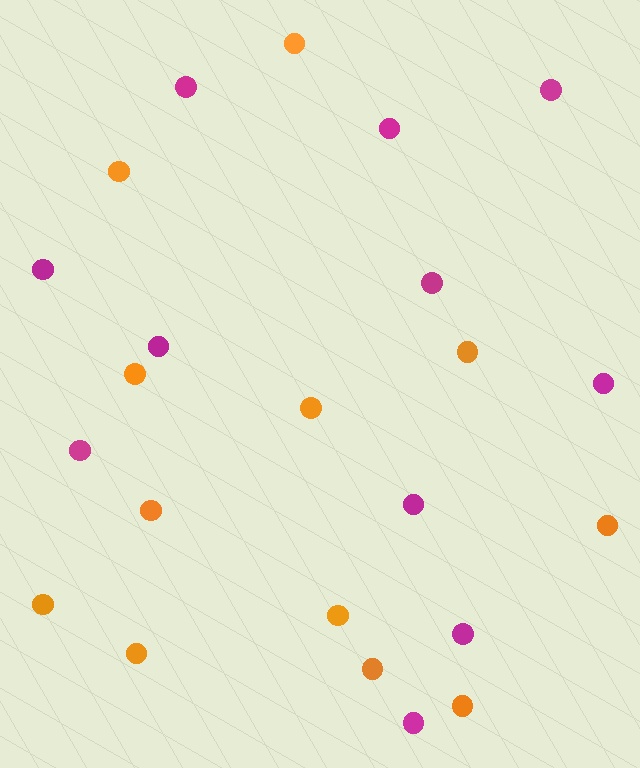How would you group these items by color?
There are 2 groups: one group of orange circles (12) and one group of magenta circles (11).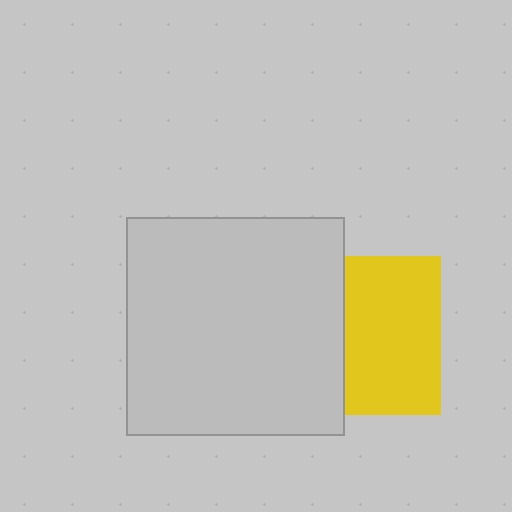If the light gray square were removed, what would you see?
You would see the complete yellow square.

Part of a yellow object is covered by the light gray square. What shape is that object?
It is a square.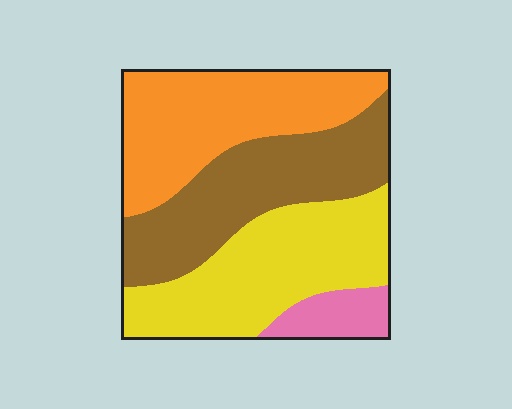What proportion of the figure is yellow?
Yellow covers roughly 30% of the figure.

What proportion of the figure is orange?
Orange covers roughly 30% of the figure.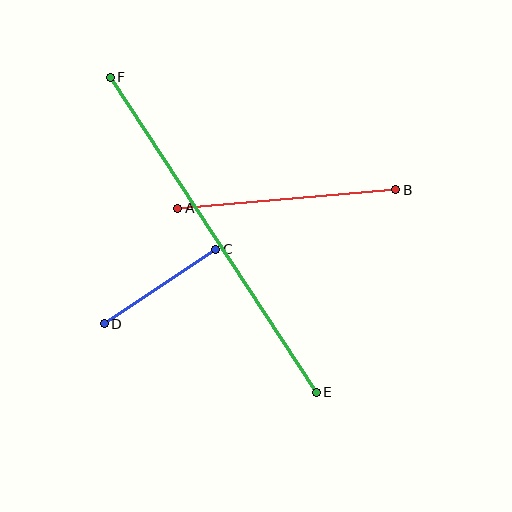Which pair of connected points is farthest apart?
Points E and F are farthest apart.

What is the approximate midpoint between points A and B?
The midpoint is at approximately (287, 199) pixels.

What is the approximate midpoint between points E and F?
The midpoint is at approximately (213, 235) pixels.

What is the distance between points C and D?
The distance is approximately 134 pixels.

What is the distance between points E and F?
The distance is approximately 376 pixels.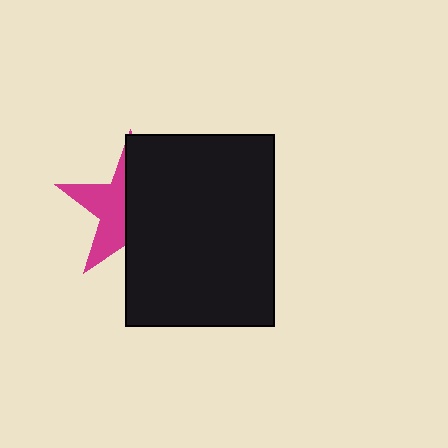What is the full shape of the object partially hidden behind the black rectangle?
The partially hidden object is a magenta star.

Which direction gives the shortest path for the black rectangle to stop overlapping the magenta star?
Moving right gives the shortest separation.